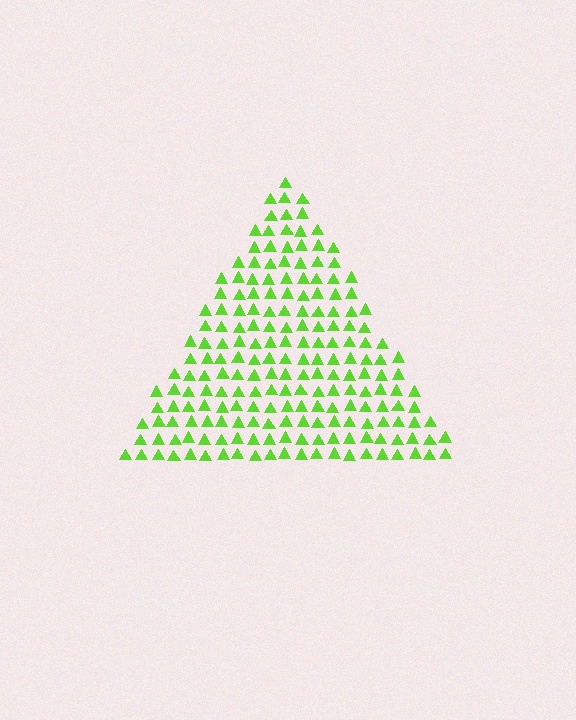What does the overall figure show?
The overall figure shows a triangle.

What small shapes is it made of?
It is made of small triangles.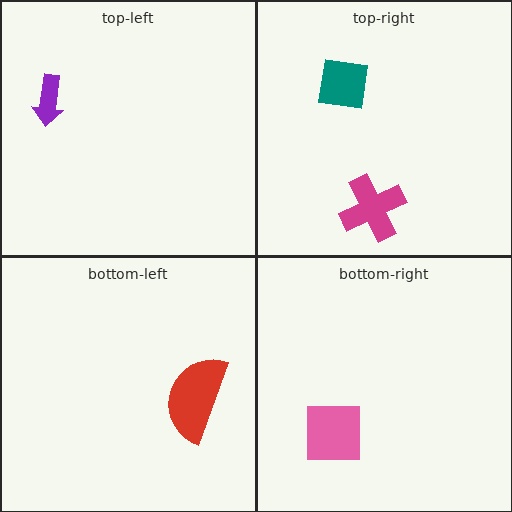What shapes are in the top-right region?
The teal square, the magenta cross.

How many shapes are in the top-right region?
2.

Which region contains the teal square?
The top-right region.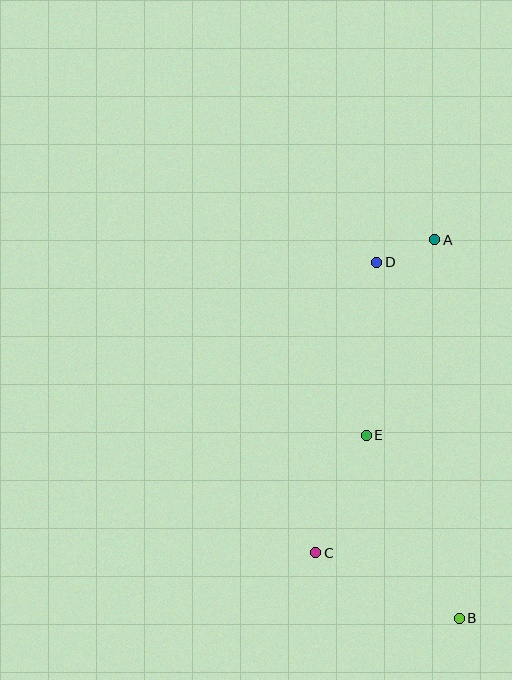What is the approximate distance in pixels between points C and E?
The distance between C and E is approximately 128 pixels.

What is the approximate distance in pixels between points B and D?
The distance between B and D is approximately 366 pixels.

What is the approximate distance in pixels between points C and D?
The distance between C and D is approximately 297 pixels.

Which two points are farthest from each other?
Points A and B are farthest from each other.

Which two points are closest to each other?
Points A and D are closest to each other.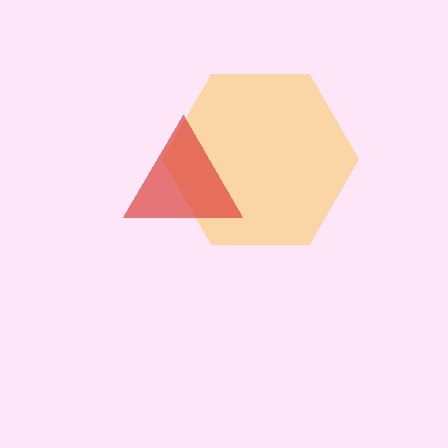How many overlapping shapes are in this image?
There are 2 overlapping shapes in the image.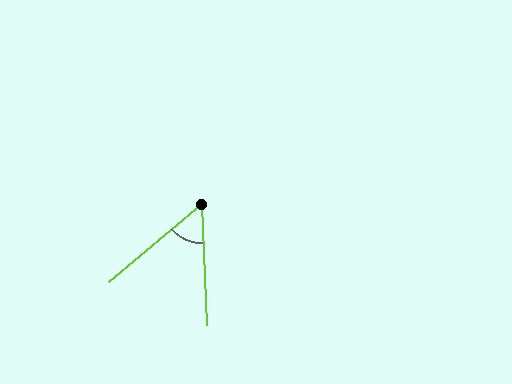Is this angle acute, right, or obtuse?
It is acute.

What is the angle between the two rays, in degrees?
Approximately 52 degrees.